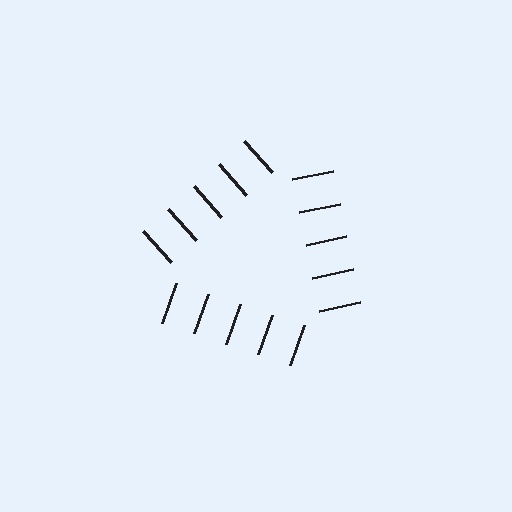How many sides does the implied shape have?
3 sides — the line-ends trace a triangle.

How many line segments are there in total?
15 — 5 along each of the 3 edges.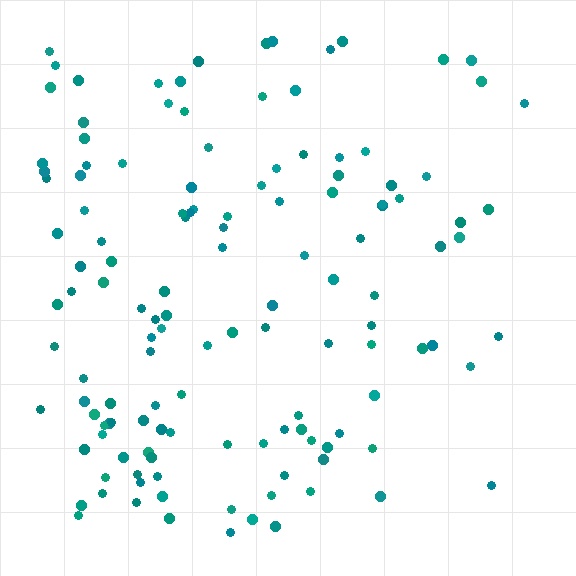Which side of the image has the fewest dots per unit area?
The right.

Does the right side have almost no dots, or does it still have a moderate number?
Still a moderate number, just noticeably fewer than the left.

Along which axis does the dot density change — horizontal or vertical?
Horizontal.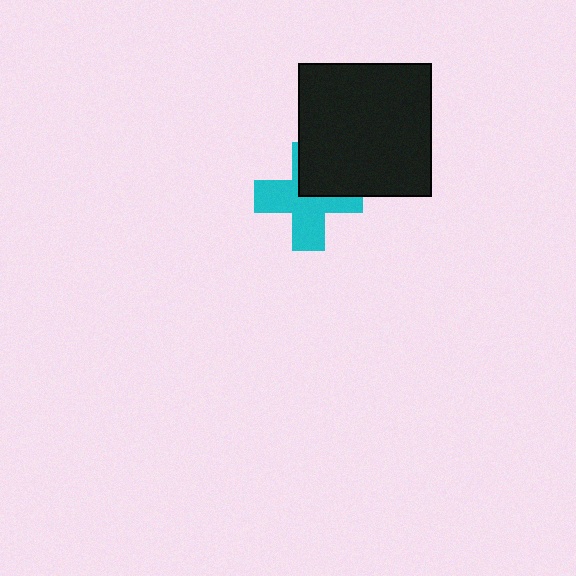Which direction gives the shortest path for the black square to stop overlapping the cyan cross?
Moving toward the upper-right gives the shortest separation.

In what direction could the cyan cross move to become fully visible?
The cyan cross could move toward the lower-left. That would shift it out from behind the black square entirely.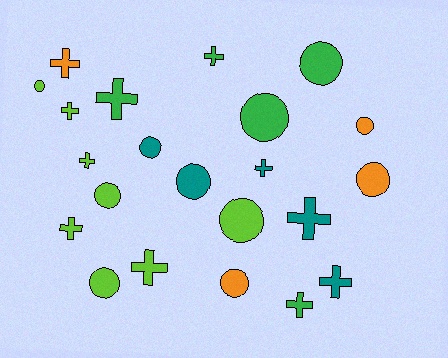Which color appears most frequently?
Lime, with 8 objects.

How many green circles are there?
There are 2 green circles.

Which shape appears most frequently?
Circle, with 11 objects.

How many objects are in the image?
There are 22 objects.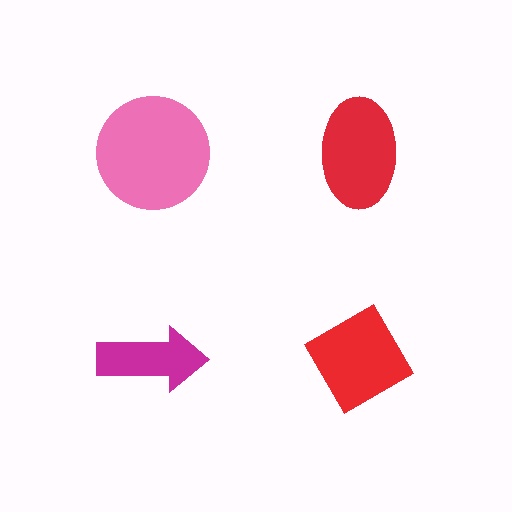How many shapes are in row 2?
2 shapes.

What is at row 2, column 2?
A red diamond.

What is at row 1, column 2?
A red ellipse.